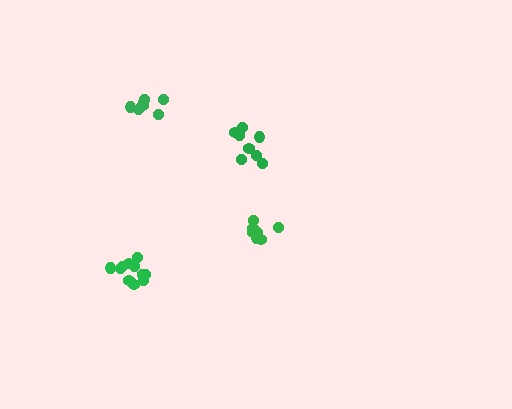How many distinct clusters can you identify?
There are 4 distinct clusters.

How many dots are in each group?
Group 1: 8 dots, Group 2: 7 dots, Group 3: 8 dots, Group 4: 11 dots (34 total).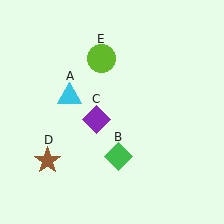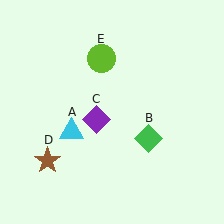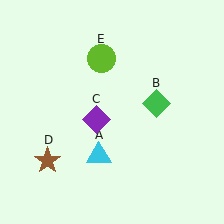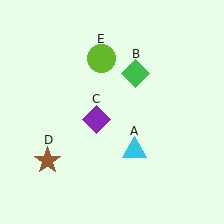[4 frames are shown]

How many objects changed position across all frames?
2 objects changed position: cyan triangle (object A), green diamond (object B).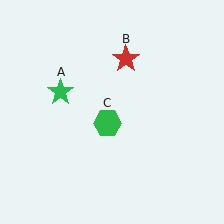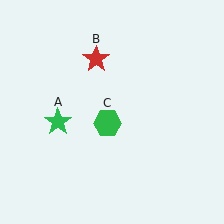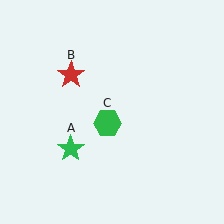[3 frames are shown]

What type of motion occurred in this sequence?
The green star (object A), red star (object B) rotated counterclockwise around the center of the scene.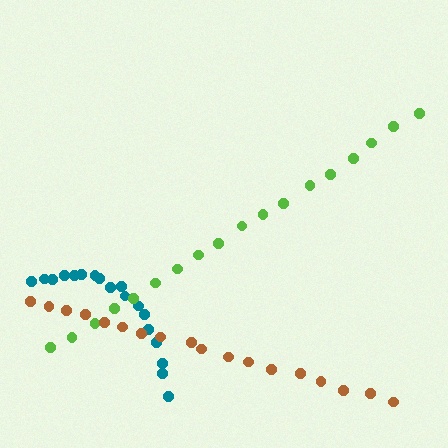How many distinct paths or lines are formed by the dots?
There are 3 distinct paths.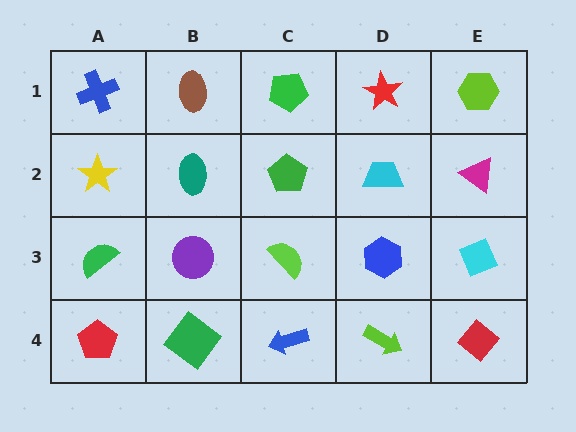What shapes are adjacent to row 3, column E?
A magenta triangle (row 2, column E), a red diamond (row 4, column E), a blue hexagon (row 3, column D).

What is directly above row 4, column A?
A green semicircle.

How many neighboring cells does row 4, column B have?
3.